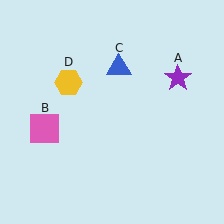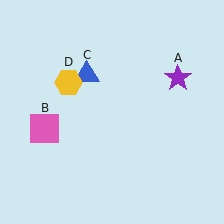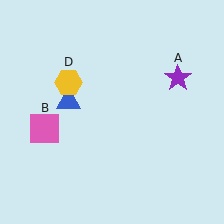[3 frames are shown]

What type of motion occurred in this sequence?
The blue triangle (object C) rotated counterclockwise around the center of the scene.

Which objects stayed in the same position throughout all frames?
Purple star (object A) and pink square (object B) and yellow hexagon (object D) remained stationary.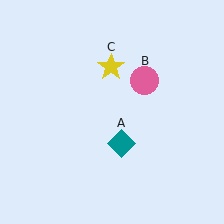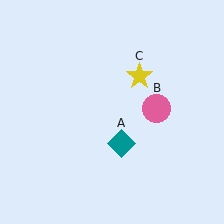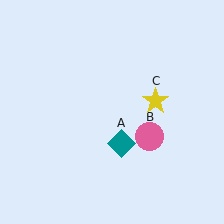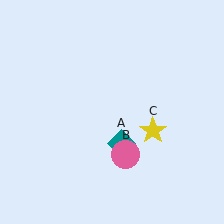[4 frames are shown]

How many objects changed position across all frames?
2 objects changed position: pink circle (object B), yellow star (object C).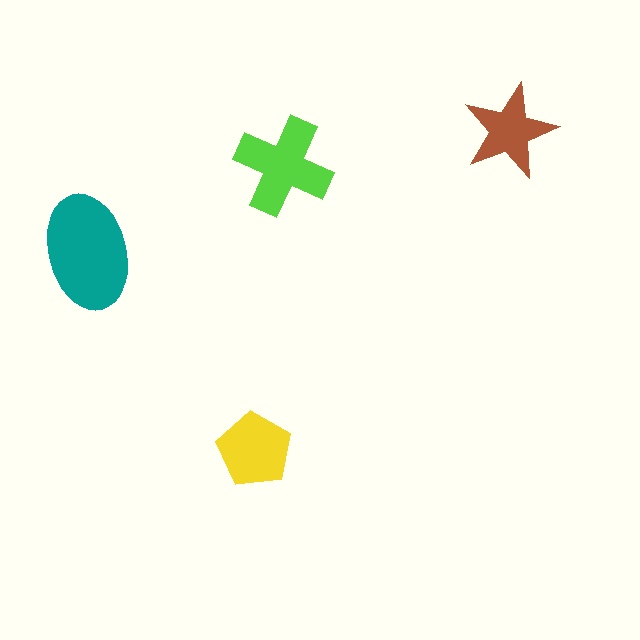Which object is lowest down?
The yellow pentagon is bottommost.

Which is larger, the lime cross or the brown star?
The lime cross.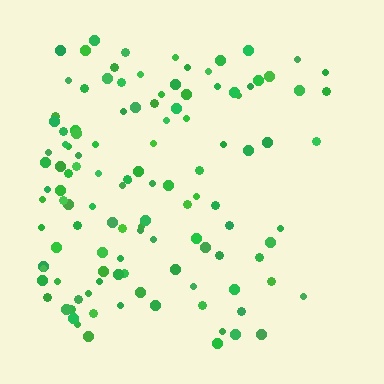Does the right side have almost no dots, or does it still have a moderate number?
Still a moderate number, just noticeably fewer than the left.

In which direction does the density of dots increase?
From right to left, with the left side densest.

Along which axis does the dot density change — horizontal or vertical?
Horizontal.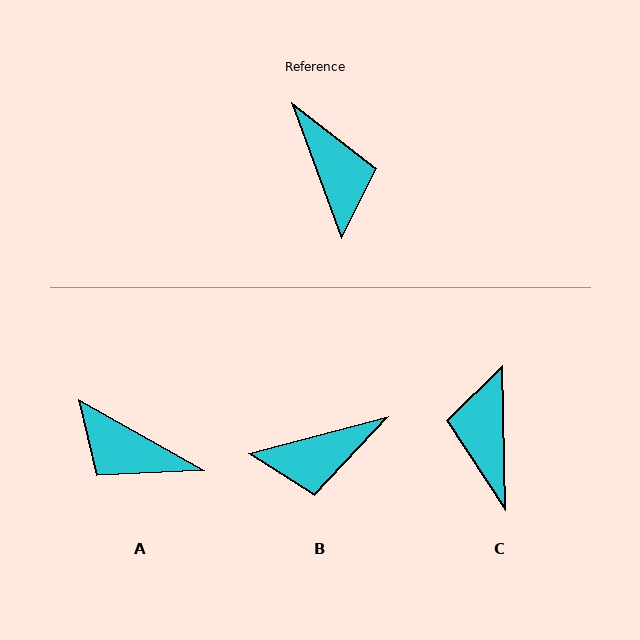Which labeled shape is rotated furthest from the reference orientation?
C, about 161 degrees away.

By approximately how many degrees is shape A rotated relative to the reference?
Approximately 140 degrees clockwise.